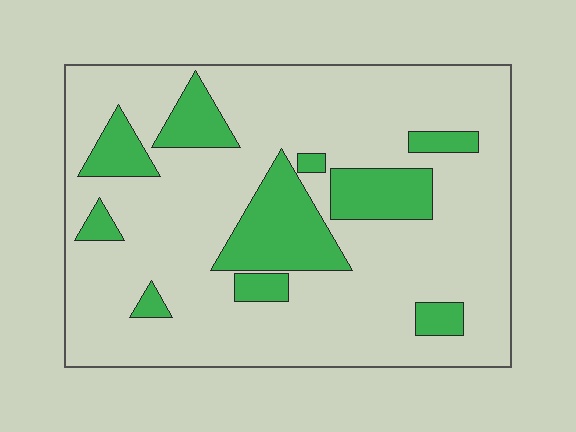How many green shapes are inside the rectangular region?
10.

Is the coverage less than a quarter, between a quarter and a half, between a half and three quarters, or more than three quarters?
Less than a quarter.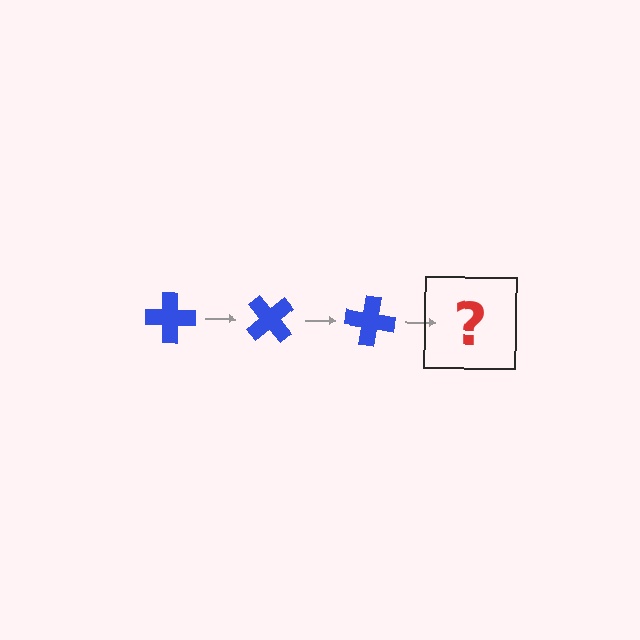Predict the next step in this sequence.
The next step is a blue cross rotated 150 degrees.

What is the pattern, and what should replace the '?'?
The pattern is that the cross rotates 50 degrees each step. The '?' should be a blue cross rotated 150 degrees.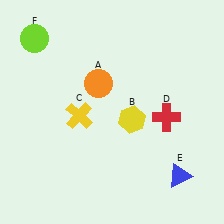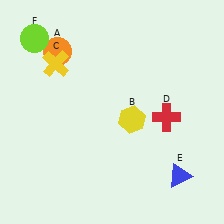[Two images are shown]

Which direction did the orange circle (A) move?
The orange circle (A) moved left.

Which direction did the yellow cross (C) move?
The yellow cross (C) moved up.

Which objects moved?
The objects that moved are: the orange circle (A), the yellow cross (C).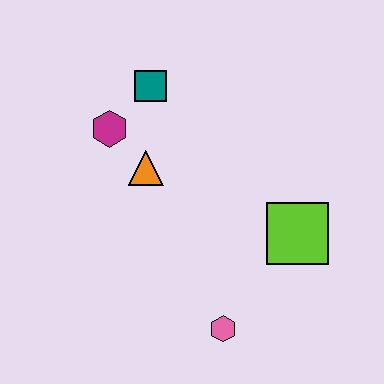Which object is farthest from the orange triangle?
The pink hexagon is farthest from the orange triangle.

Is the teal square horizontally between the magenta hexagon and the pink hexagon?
Yes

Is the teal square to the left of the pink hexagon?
Yes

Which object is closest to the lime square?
The pink hexagon is closest to the lime square.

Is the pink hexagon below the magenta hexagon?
Yes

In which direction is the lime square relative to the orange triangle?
The lime square is to the right of the orange triangle.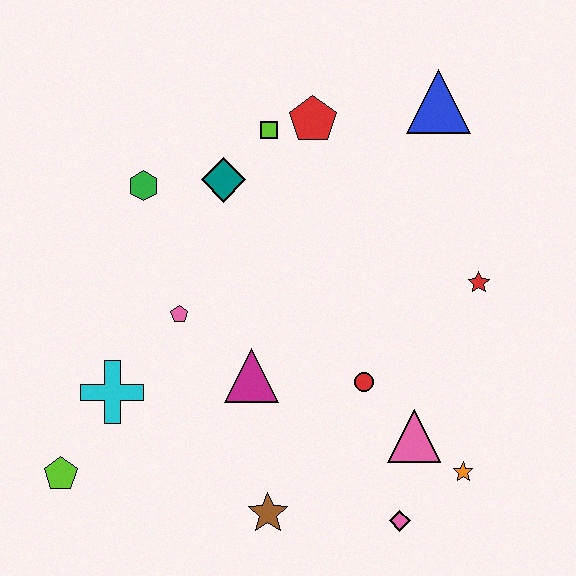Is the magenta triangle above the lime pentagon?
Yes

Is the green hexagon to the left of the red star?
Yes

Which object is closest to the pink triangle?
The orange star is closest to the pink triangle.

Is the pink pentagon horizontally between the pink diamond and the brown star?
No